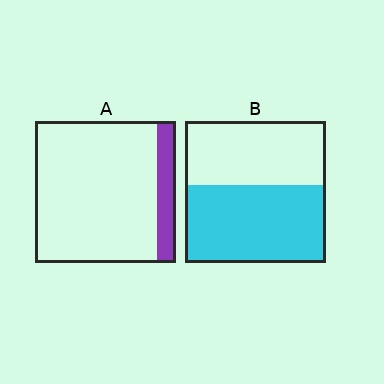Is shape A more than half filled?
No.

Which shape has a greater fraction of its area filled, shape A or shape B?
Shape B.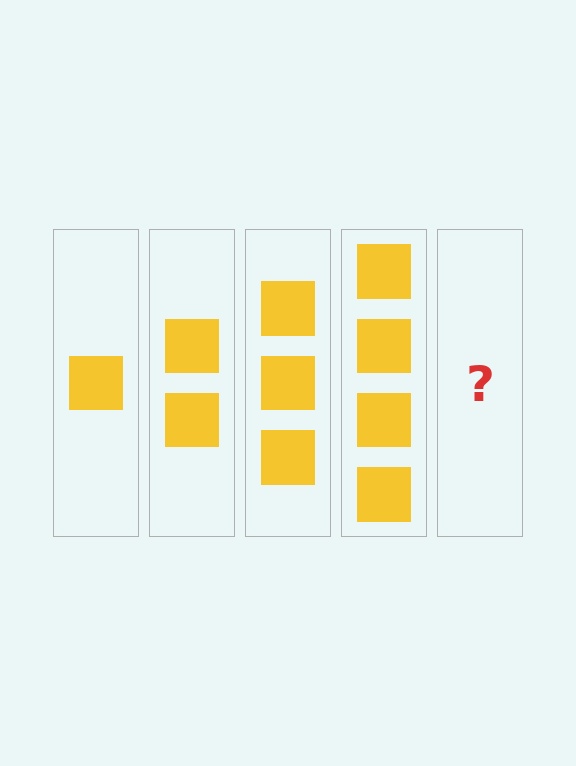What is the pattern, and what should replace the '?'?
The pattern is that each step adds one more square. The '?' should be 5 squares.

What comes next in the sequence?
The next element should be 5 squares.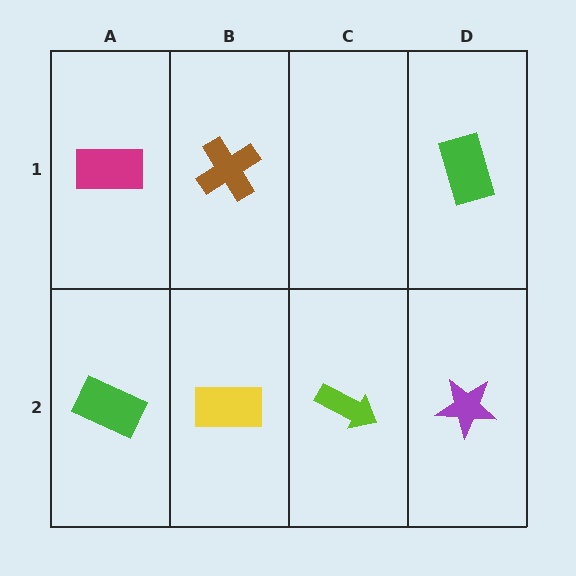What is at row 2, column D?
A purple star.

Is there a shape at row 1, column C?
No, that cell is empty.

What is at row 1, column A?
A magenta rectangle.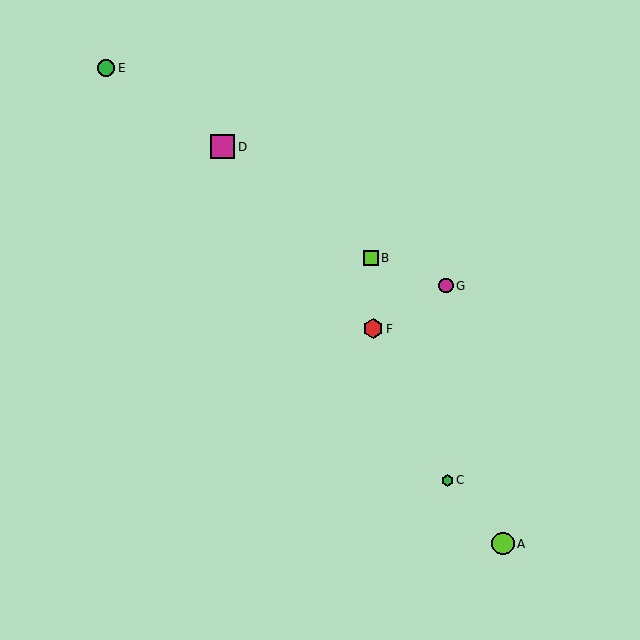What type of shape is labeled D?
Shape D is a magenta square.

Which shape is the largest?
The magenta square (labeled D) is the largest.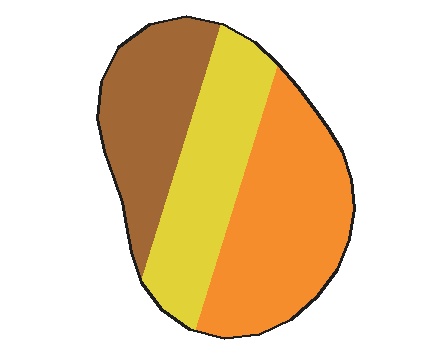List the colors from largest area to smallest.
From largest to smallest: orange, yellow, brown.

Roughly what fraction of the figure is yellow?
Yellow takes up between a quarter and a half of the figure.